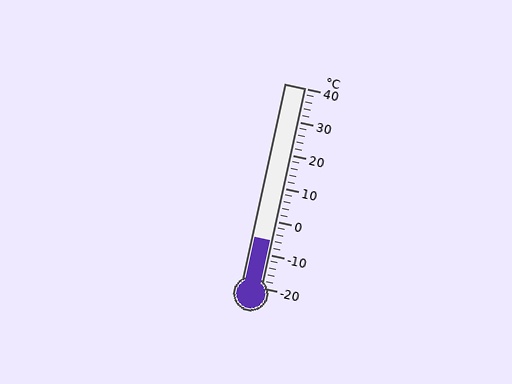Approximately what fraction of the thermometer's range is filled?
The thermometer is filled to approximately 25% of its range.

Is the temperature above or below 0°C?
The temperature is below 0°C.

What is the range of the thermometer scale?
The thermometer scale ranges from -20°C to 40°C.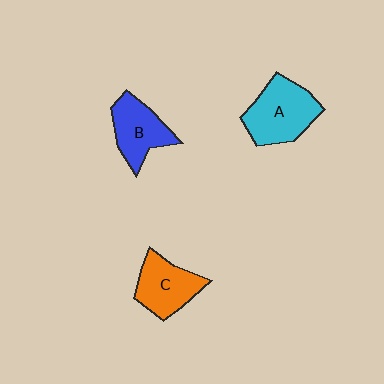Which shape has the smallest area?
Shape B (blue).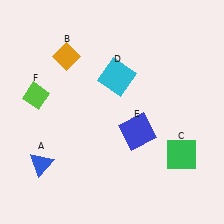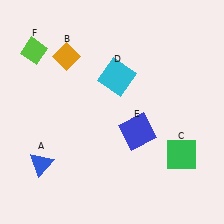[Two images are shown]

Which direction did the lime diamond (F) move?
The lime diamond (F) moved up.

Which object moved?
The lime diamond (F) moved up.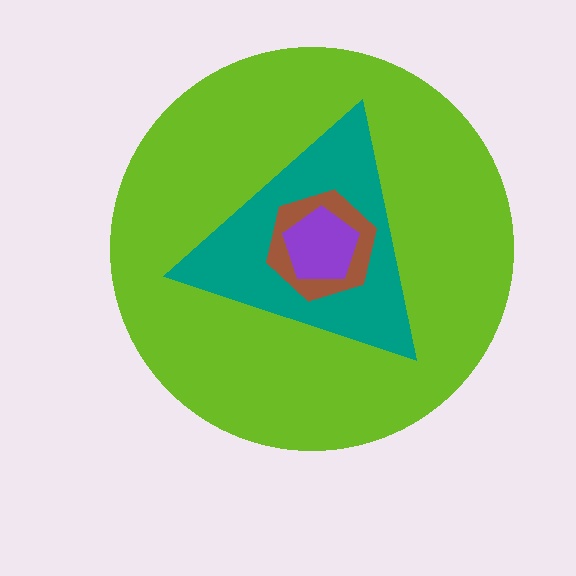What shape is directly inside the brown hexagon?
The purple pentagon.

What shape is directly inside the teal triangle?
The brown hexagon.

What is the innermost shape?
The purple pentagon.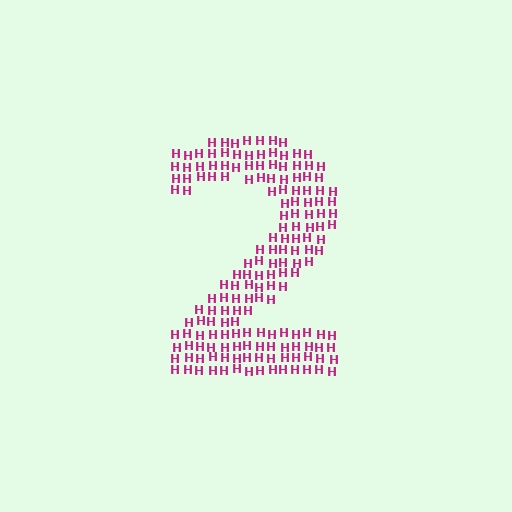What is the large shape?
The large shape is the digit 2.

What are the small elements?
The small elements are letter H's.